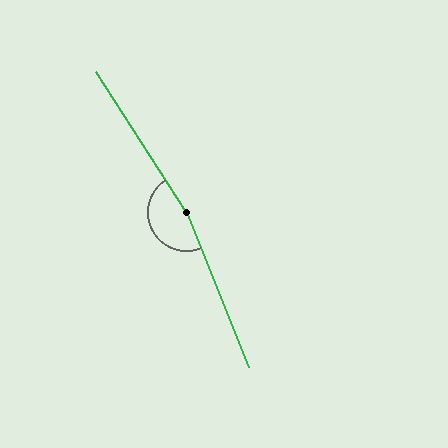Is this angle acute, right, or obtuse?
It is obtuse.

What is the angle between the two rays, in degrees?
Approximately 169 degrees.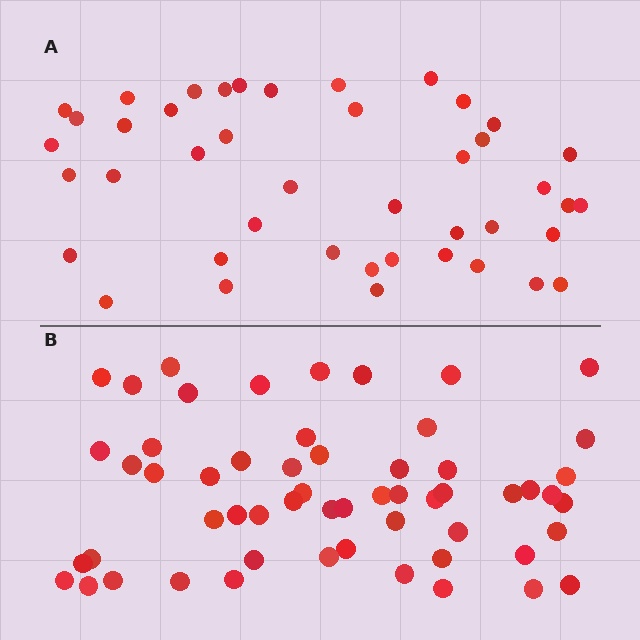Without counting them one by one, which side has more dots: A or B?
Region B (the bottom region) has more dots.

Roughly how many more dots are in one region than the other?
Region B has approximately 15 more dots than region A.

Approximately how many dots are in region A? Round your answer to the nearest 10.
About 40 dots. (The exact count is 43, which rounds to 40.)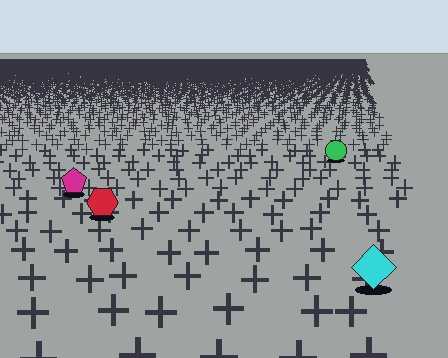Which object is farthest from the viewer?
The green circle is farthest from the viewer. It appears smaller and the ground texture around it is denser.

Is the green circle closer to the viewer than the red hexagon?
No. The red hexagon is closer — you can tell from the texture gradient: the ground texture is coarser near it.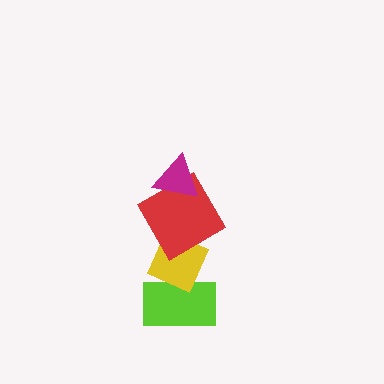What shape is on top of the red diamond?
The magenta triangle is on top of the red diamond.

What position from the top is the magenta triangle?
The magenta triangle is 1st from the top.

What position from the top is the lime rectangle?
The lime rectangle is 4th from the top.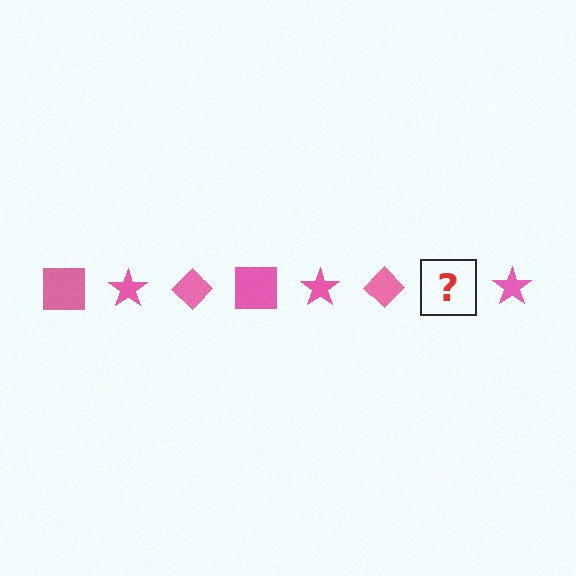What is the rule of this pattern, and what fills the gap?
The rule is that the pattern cycles through square, star, diamond shapes in pink. The gap should be filled with a pink square.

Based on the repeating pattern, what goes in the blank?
The blank should be a pink square.